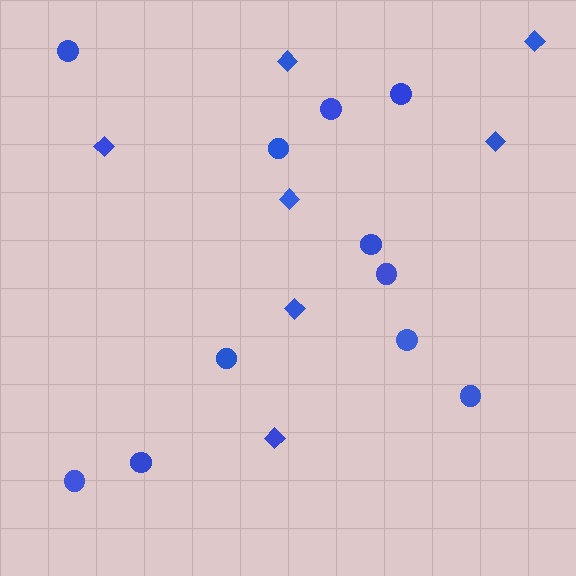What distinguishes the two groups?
There are 2 groups: one group of circles (11) and one group of diamonds (7).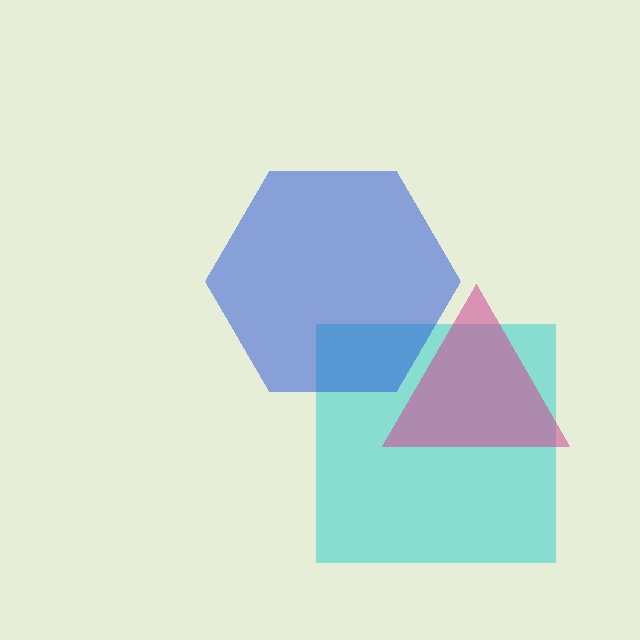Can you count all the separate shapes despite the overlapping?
Yes, there are 3 separate shapes.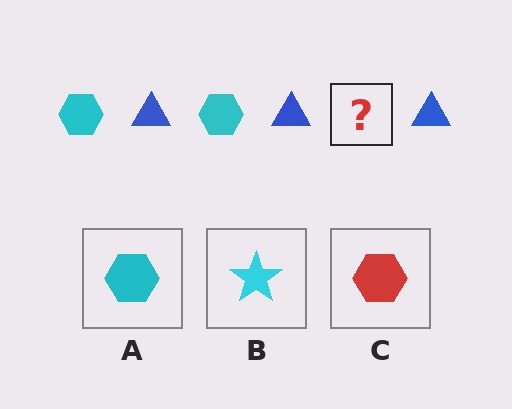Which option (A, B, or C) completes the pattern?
A.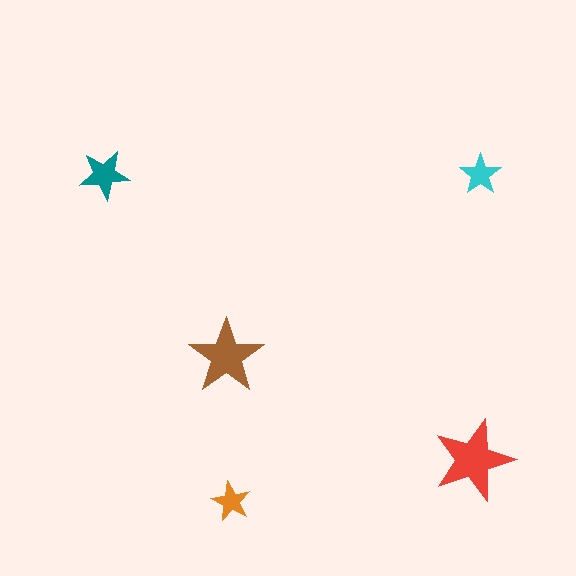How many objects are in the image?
There are 5 objects in the image.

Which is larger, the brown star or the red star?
The red one.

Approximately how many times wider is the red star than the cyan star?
About 2 times wider.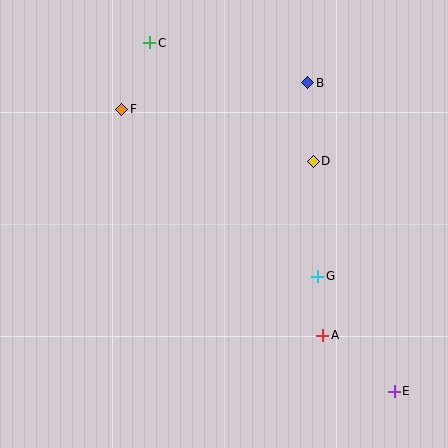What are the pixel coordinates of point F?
Point F is at (122, 109).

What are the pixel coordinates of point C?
Point C is at (150, 43).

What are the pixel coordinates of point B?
Point B is at (308, 83).